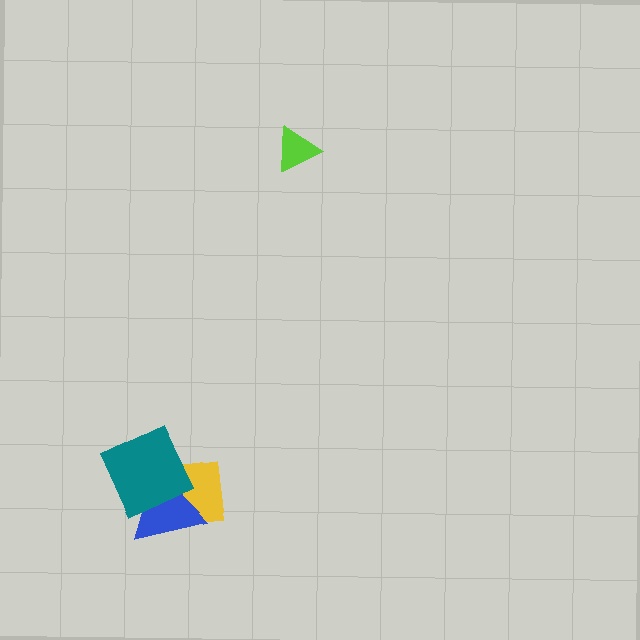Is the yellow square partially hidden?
Yes, it is partially covered by another shape.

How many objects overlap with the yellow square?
2 objects overlap with the yellow square.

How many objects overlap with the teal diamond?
2 objects overlap with the teal diamond.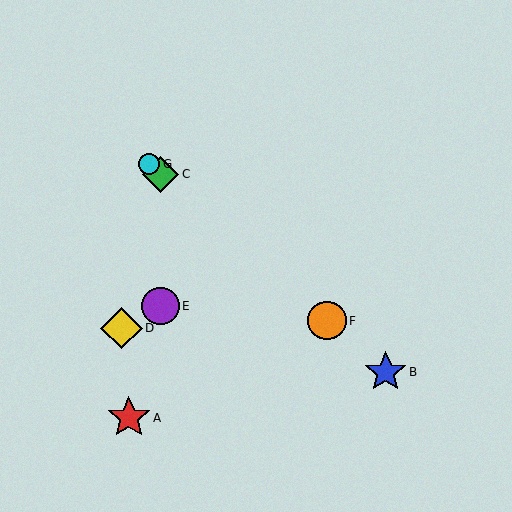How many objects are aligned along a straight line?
4 objects (B, C, F, G) are aligned along a straight line.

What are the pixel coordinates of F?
Object F is at (327, 321).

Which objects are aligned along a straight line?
Objects B, C, F, G are aligned along a straight line.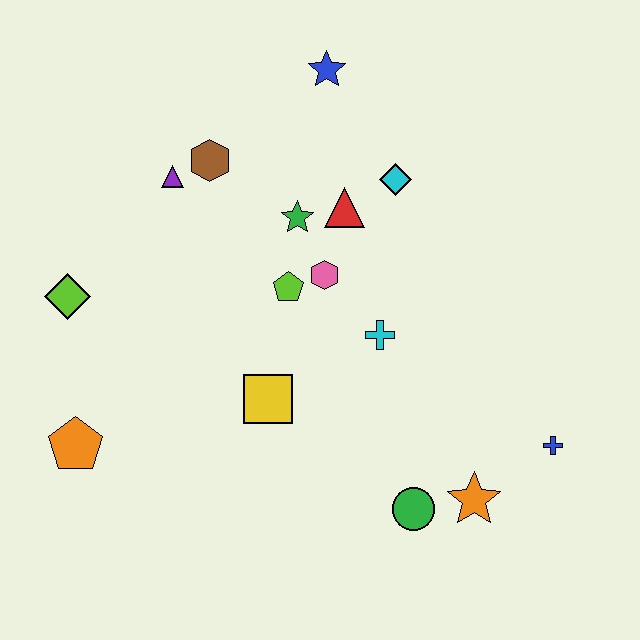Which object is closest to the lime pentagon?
The pink hexagon is closest to the lime pentagon.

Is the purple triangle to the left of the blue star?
Yes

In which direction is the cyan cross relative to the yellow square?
The cyan cross is to the right of the yellow square.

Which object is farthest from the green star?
The blue cross is farthest from the green star.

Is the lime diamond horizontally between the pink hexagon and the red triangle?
No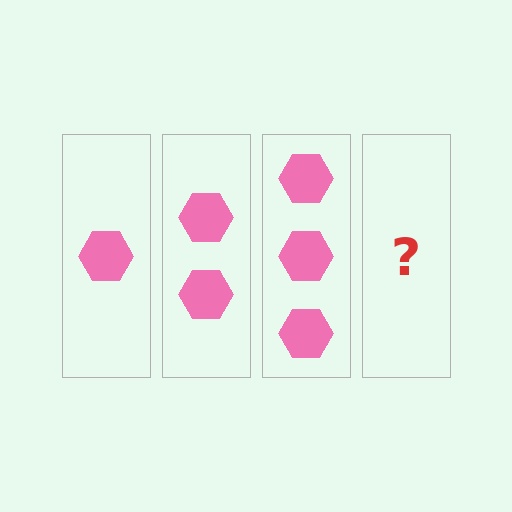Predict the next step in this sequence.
The next step is 4 hexagons.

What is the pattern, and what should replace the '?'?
The pattern is that each step adds one more hexagon. The '?' should be 4 hexagons.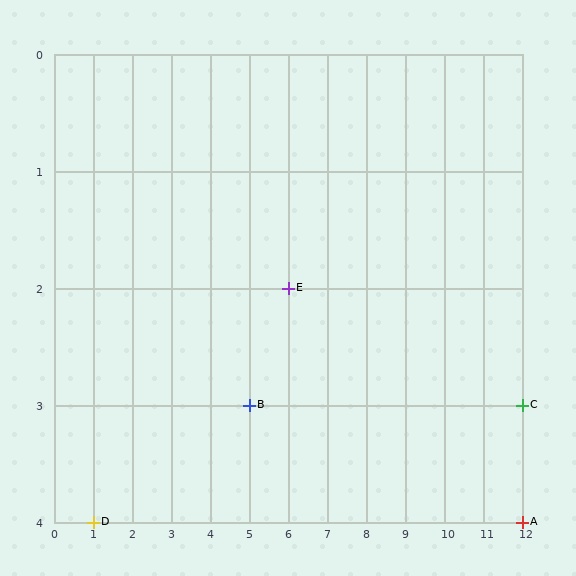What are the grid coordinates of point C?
Point C is at grid coordinates (12, 3).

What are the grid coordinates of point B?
Point B is at grid coordinates (5, 3).